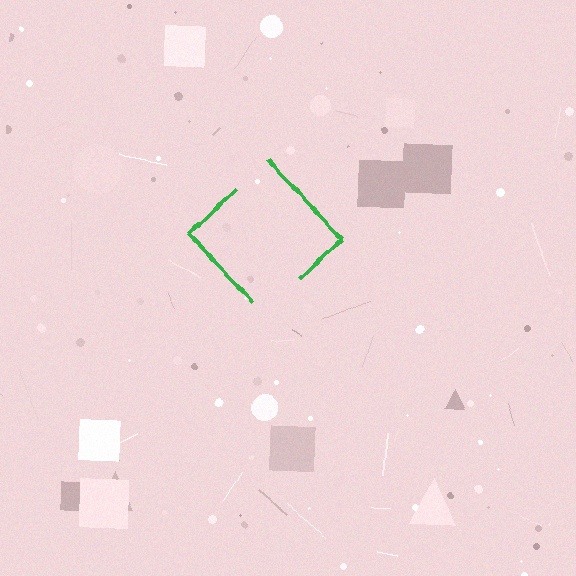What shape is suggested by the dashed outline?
The dashed outline suggests a diamond.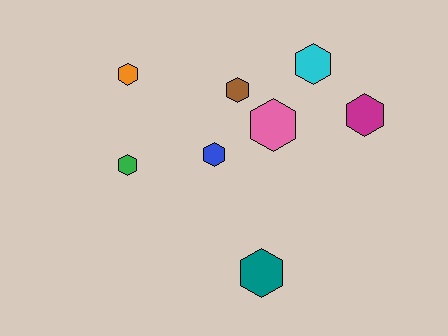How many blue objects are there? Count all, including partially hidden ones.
There is 1 blue object.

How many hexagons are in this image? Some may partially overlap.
There are 8 hexagons.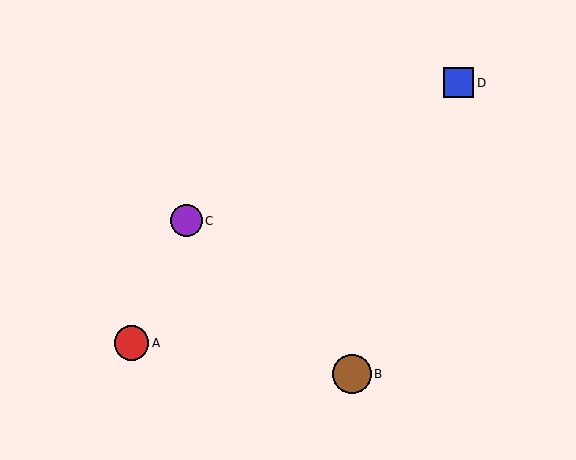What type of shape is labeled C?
Shape C is a purple circle.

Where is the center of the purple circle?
The center of the purple circle is at (186, 221).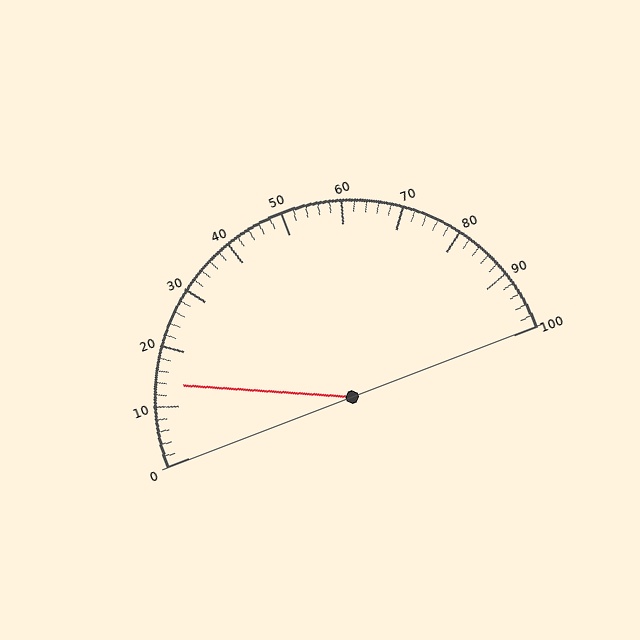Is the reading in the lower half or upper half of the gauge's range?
The reading is in the lower half of the range (0 to 100).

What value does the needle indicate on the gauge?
The needle indicates approximately 14.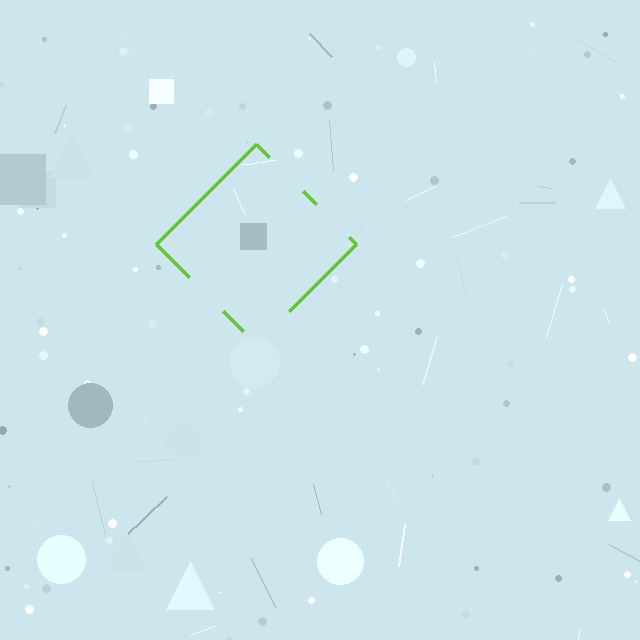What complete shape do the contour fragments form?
The contour fragments form a diamond.